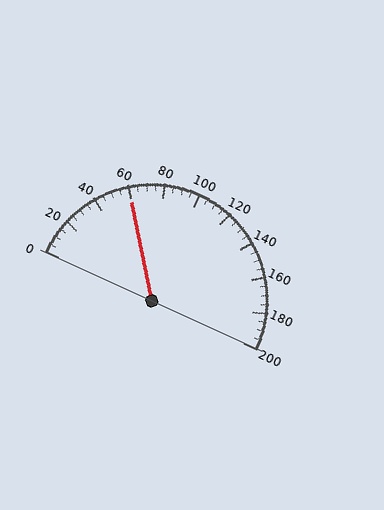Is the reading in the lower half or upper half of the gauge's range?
The reading is in the lower half of the range (0 to 200).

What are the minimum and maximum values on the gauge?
The gauge ranges from 0 to 200.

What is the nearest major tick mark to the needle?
The nearest major tick mark is 60.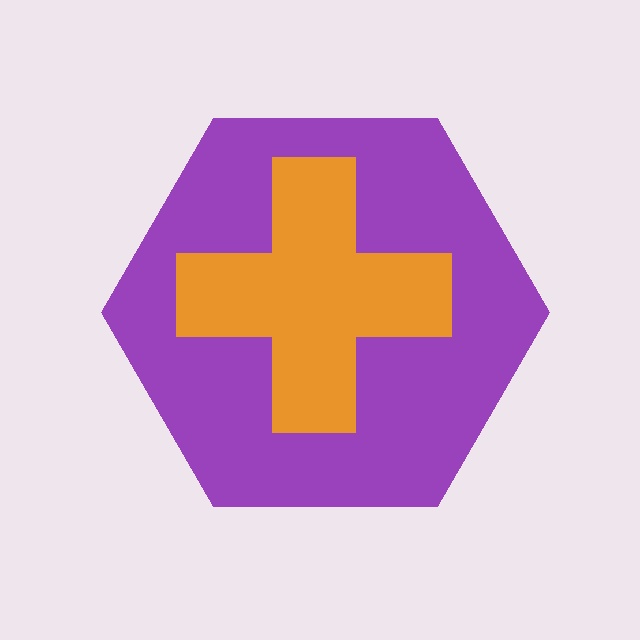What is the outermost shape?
The purple hexagon.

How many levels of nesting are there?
2.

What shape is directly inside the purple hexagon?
The orange cross.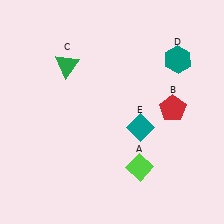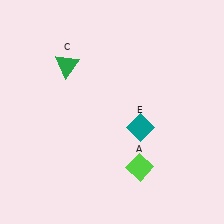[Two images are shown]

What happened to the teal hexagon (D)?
The teal hexagon (D) was removed in Image 2. It was in the top-right area of Image 1.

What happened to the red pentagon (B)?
The red pentagon (B) was removed in Image 2. It was in the top-right area of Image 1.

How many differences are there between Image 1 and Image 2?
There are 2 differences between the two images.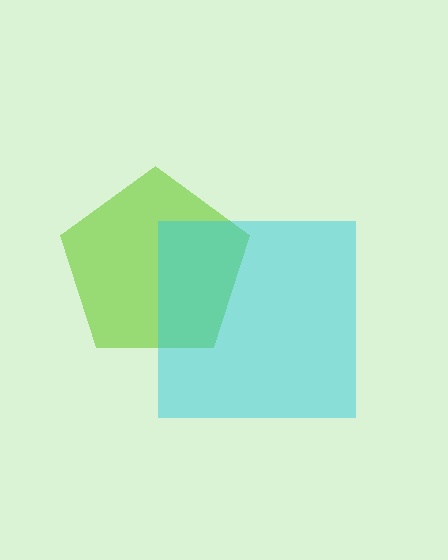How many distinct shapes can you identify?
There are 2 distinct shapes: a lime pentagon, a cyan square.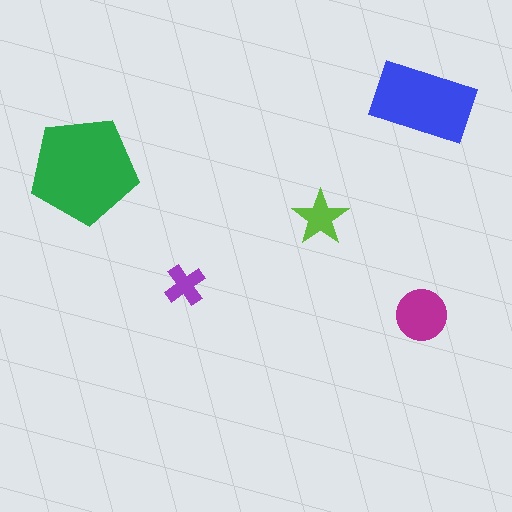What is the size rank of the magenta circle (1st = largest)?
3rd.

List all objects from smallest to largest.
The purple cross, the lime star, the magenta circle, the blue rectangle, the green pentagon.